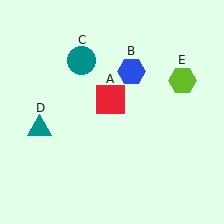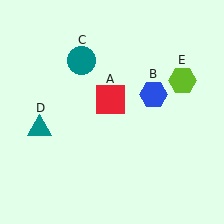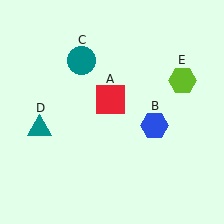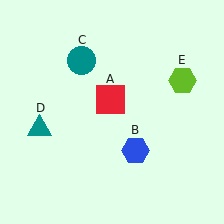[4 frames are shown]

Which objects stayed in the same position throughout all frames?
Red square (object A) and teal circle (object C) and teal triangle (object D) and lime hexagon (object E) remained stationary.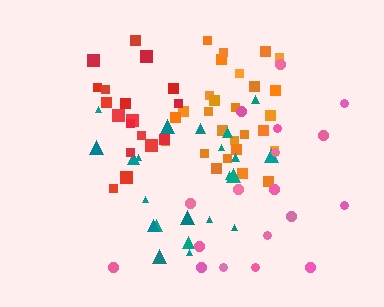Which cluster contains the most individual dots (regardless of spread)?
Orange (27).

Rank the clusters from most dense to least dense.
orange, red, teal, pink.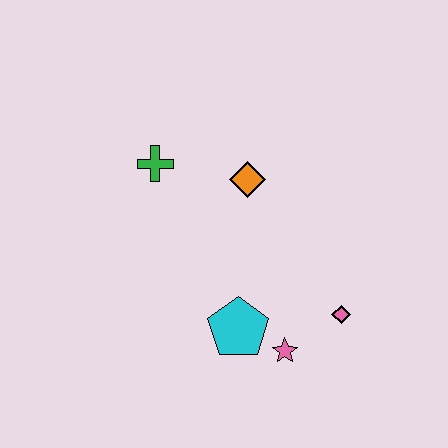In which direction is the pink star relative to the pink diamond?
The pink star is to the left of the pink diamond.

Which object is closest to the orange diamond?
The green cross is closest to the orange diamond.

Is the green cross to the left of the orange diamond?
Yes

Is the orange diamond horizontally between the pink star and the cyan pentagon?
Yes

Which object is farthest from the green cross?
The pink diamond is farthest from the green cross.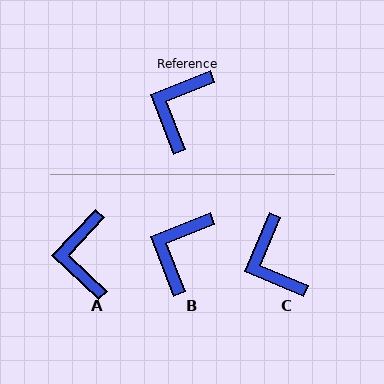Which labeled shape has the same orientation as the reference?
B.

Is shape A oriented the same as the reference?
No, it is off by about 25 degrees.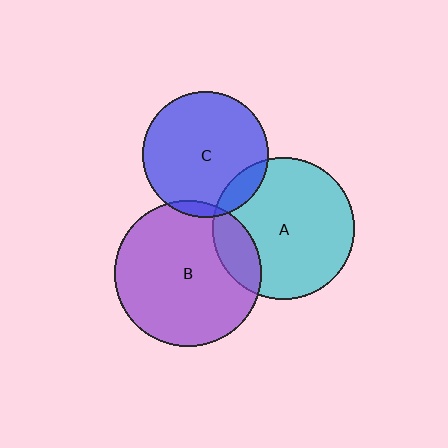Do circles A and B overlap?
Yes.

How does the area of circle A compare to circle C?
Approximately 1.3 times.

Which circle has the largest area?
Circle B (purple).